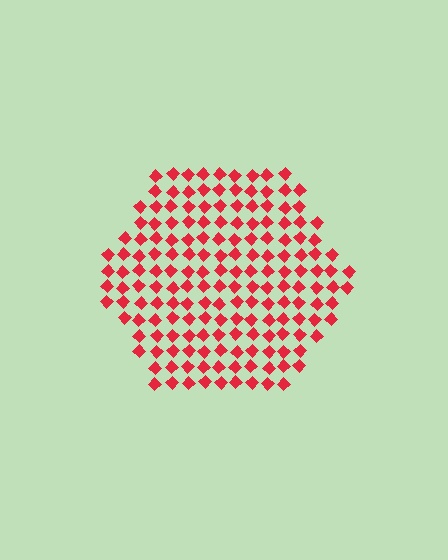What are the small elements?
The small elements are diamonds.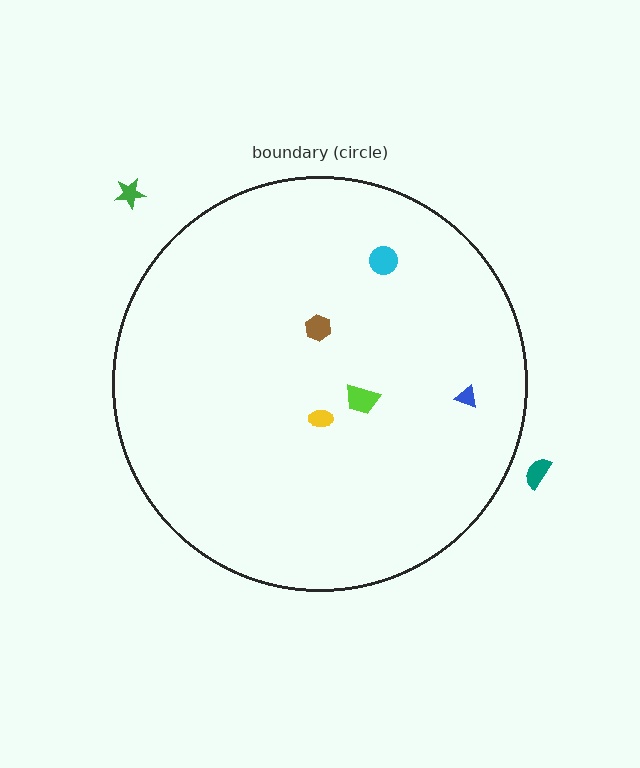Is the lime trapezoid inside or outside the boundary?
Inside.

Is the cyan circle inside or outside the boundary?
Inside.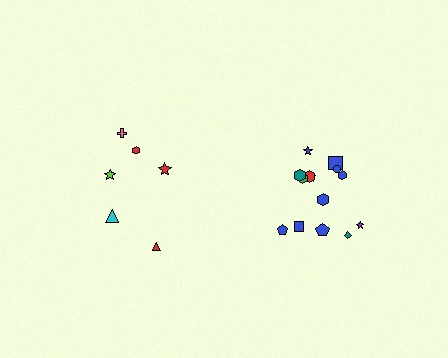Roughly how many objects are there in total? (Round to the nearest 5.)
Roughly 20 objects in total.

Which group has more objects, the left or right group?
The right group.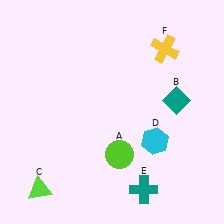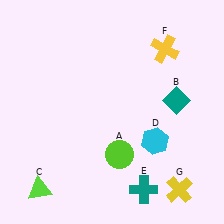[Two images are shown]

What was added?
A yellow cross (G) was added in Image 2.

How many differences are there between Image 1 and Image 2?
There is 1 difference between the two images.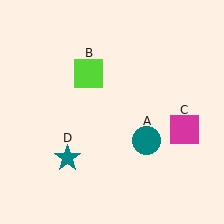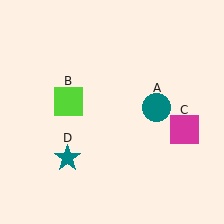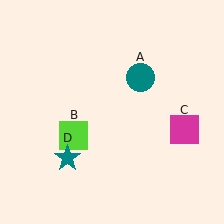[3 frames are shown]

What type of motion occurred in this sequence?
The teal circle (object A), lime square (object B) rotated counterclockwise around the center of the scene.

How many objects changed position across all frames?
2 objects changed position: teal circle (object A), lime square (object B).